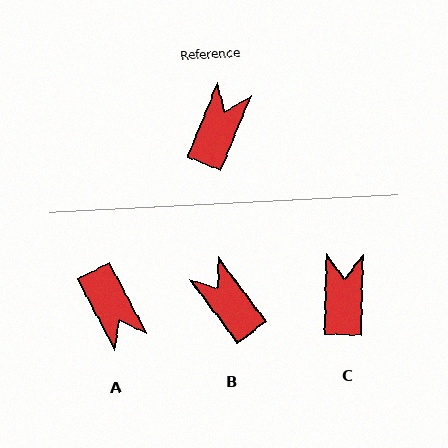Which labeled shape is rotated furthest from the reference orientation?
A, about 131 degrees away.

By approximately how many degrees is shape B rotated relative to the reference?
Approximately 59 degrees counter-clockwise.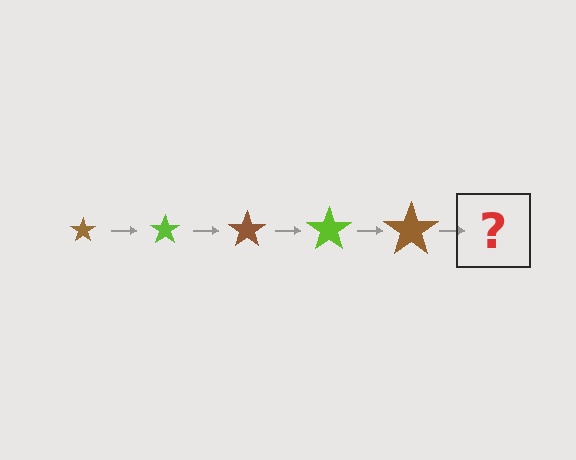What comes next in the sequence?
The next element should be a lime star, larger than the previous one.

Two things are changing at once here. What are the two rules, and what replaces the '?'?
The two rules are that the star grows larger each step and the color cycles through brown and lime. The '?' should be a lime star, larger than the previous one.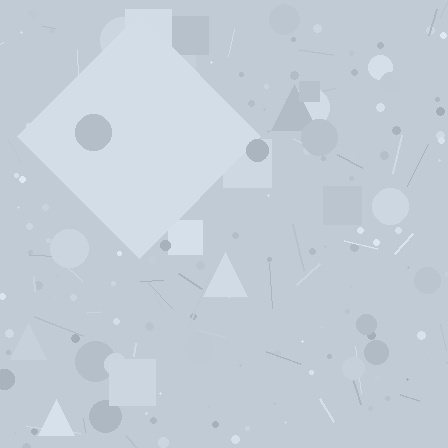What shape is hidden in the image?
A diamond is hidden in the image.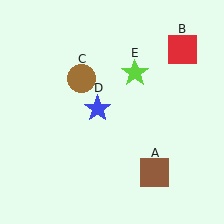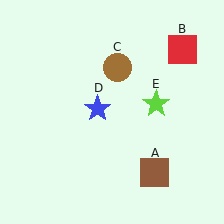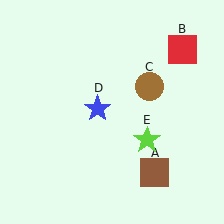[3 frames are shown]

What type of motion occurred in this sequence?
The brown circle (object C), lime star (object E) rotated clockwise around the center of the scene.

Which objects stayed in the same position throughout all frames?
Brown square (object A) and red square (object B) and blue star (object D) remained stationary.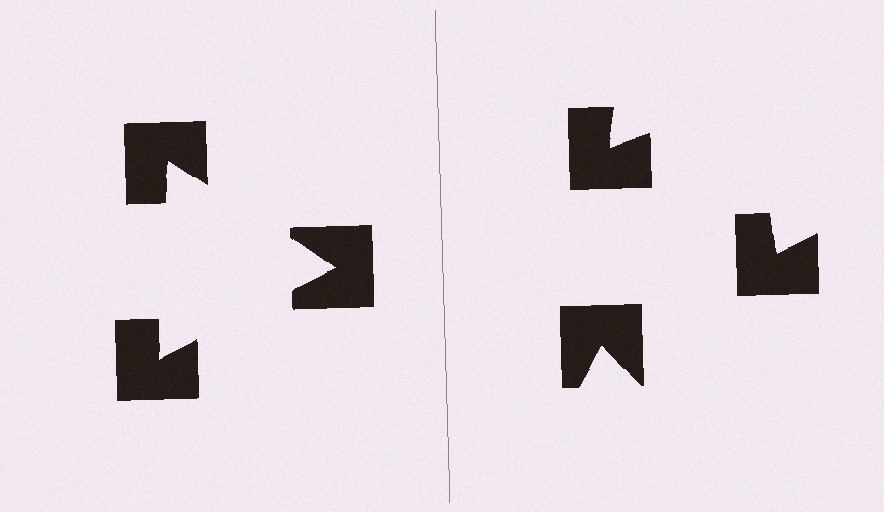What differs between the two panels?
The notched squares are positioned identically on both sides; only the wedge orientations differ. On the left they align to a triangle; on the right they are misaligned.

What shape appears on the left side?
An illusory triangle.